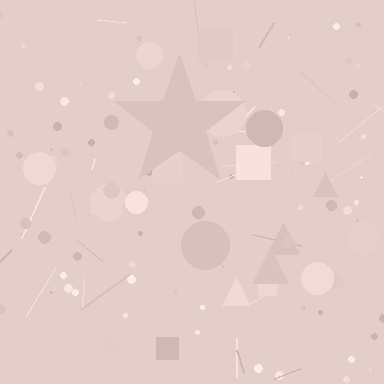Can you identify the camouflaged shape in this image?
The camouflaged shape is a star.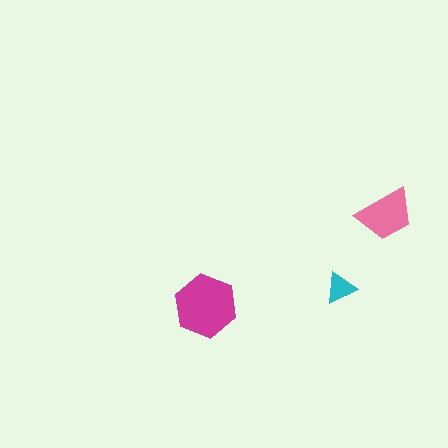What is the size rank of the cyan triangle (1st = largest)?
3rd.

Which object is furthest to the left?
The magenta hexagon is leftmost.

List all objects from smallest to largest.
The cyan triangle, the pink trapezoid, the magenta hexagon.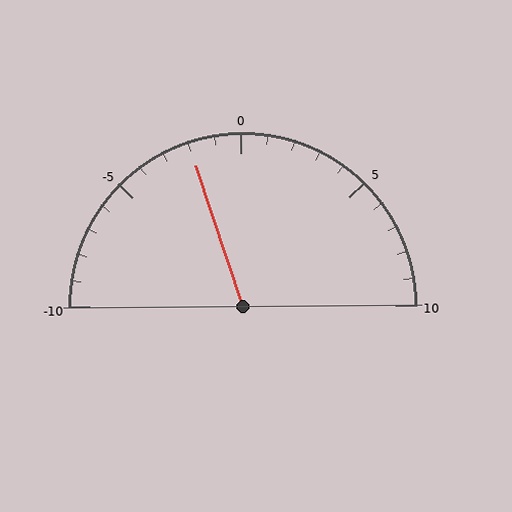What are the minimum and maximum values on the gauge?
The gauge ranges from -10 to 10.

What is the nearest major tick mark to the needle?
The nearest major tick mark is 0.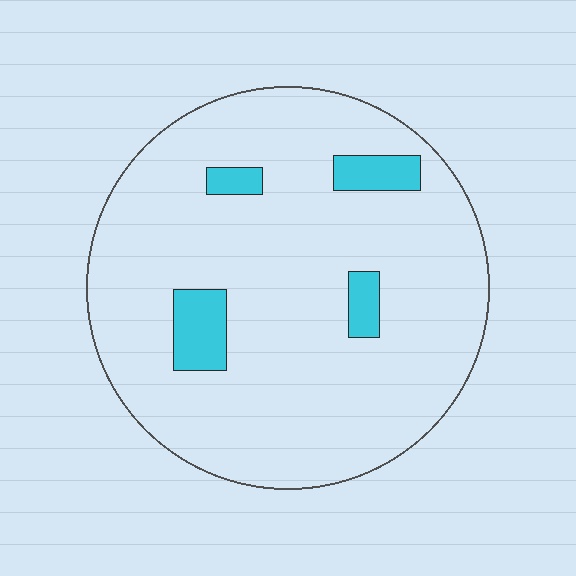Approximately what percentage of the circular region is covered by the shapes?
Approximately 10%.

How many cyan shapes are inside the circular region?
4.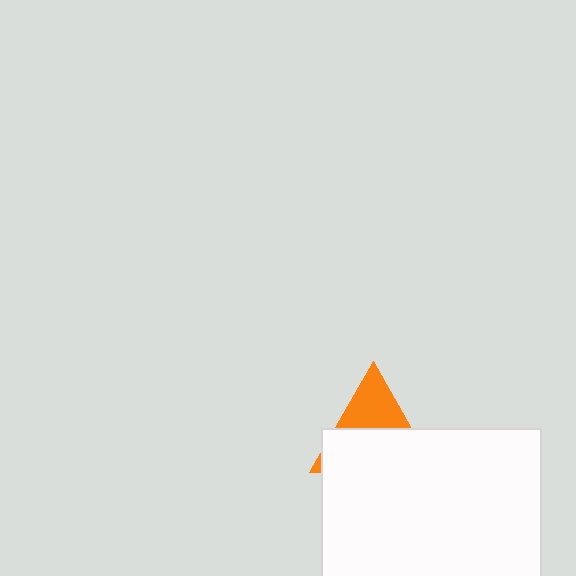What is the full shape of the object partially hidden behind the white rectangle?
The partially hidden object is an orange triangle.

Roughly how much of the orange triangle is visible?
A small part of it is visible (roughly 37%).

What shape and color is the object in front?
The object in front is a white rectangle.